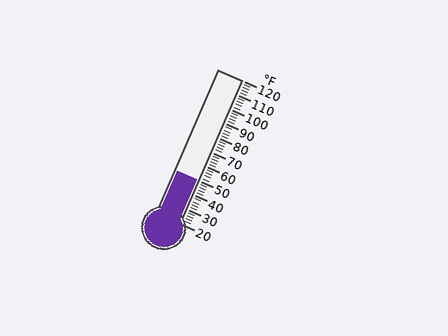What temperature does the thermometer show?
The thermometer shows approximately 50°F.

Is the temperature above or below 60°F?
The temperature is below 60°F.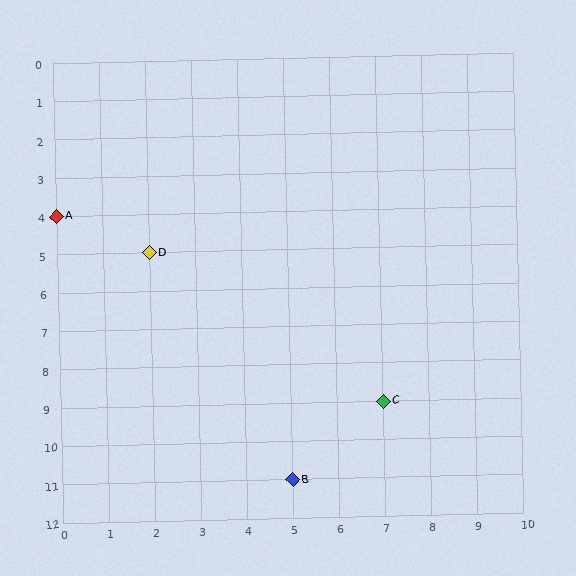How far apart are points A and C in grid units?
Points A and C are 7 columns and 5 rows apart (about 8.6 grid units diagonally).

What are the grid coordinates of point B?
Point B is at grid coordinates (5, 11).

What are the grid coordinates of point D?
Point D is at grid coordinates (2, 5).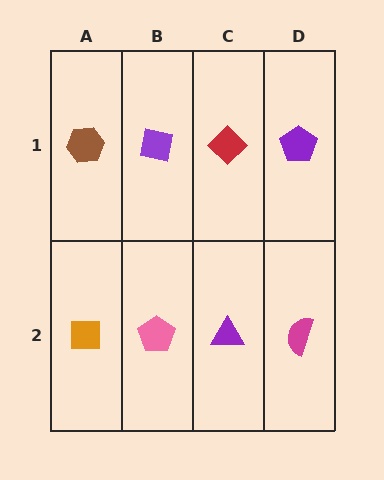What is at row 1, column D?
A purple pentagon.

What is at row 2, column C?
A purple triangle.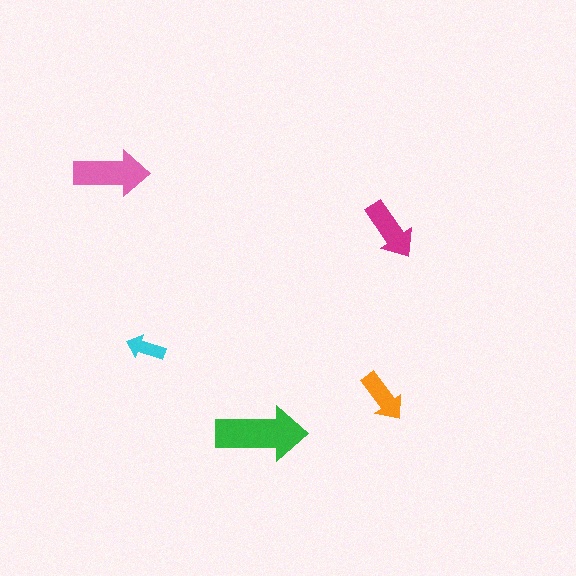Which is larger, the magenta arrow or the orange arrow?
The magenta one.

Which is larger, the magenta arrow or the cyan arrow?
The magenta one.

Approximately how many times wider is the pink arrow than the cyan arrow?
About 2 times wider.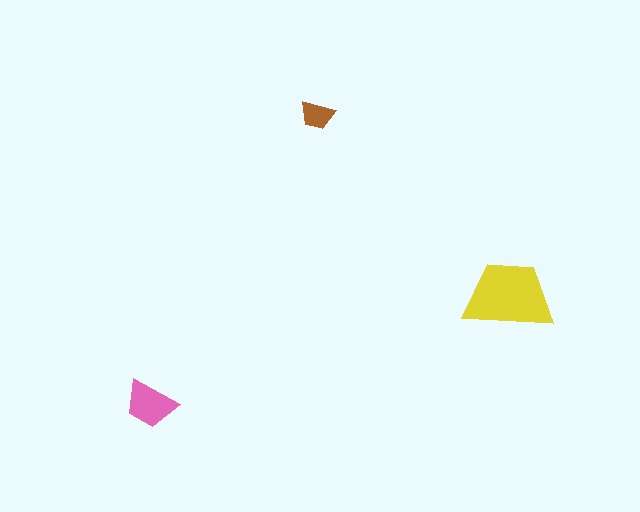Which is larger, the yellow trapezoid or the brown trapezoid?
The yellow one.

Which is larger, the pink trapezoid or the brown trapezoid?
The pink one.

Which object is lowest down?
The pink trapezoid is bottommost.